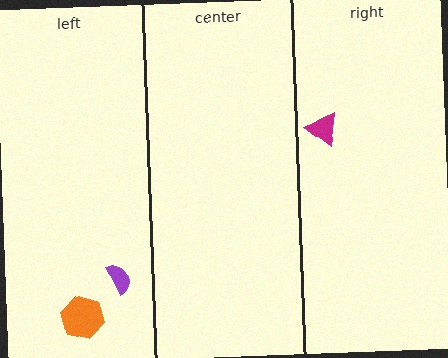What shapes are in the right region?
The magenta triangle.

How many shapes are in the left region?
2.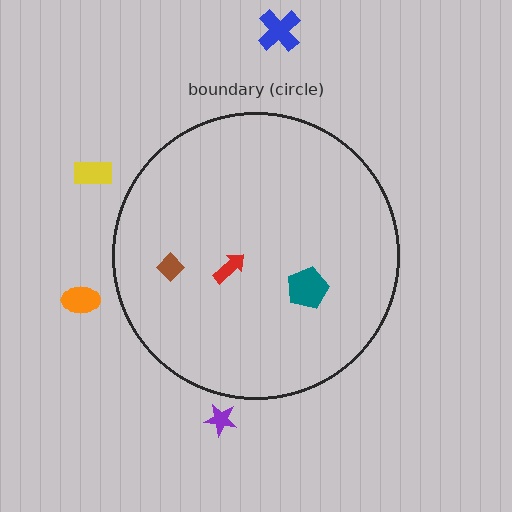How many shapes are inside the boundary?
3 inside, 4 outside.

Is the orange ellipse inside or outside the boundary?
Outside.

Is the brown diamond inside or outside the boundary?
Inside.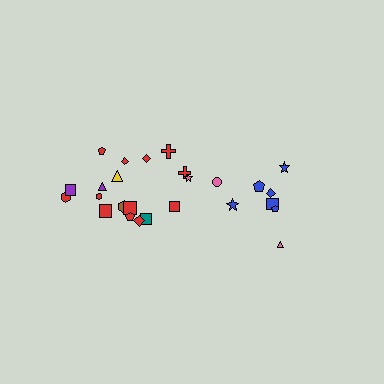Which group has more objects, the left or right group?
The left group.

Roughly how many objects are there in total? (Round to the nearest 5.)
Roughly 25 objects in total.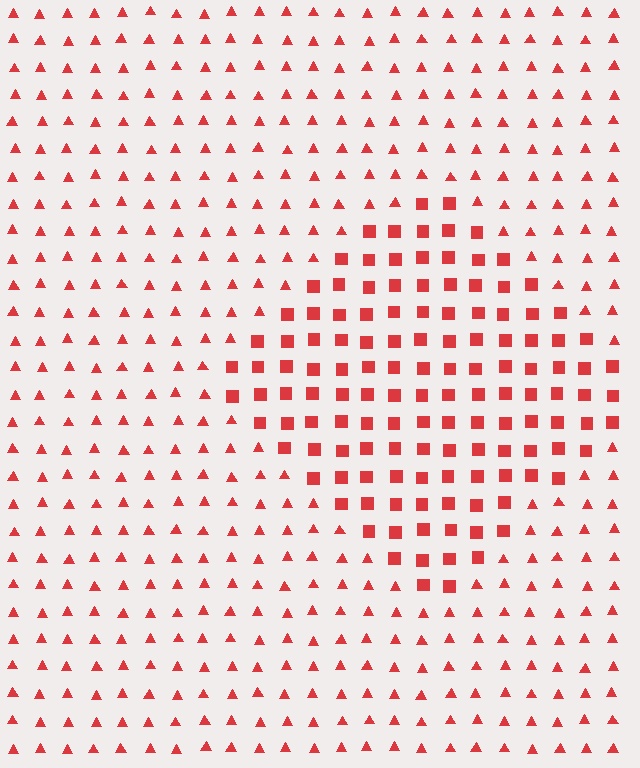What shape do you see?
I see a diamond.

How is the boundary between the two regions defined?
The boundary is defined by a change in element shape: squares inside vs. triangles outside. All elements share the same color and spacing.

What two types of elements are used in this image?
The image uses squares inside the diamond region and triangles outside it.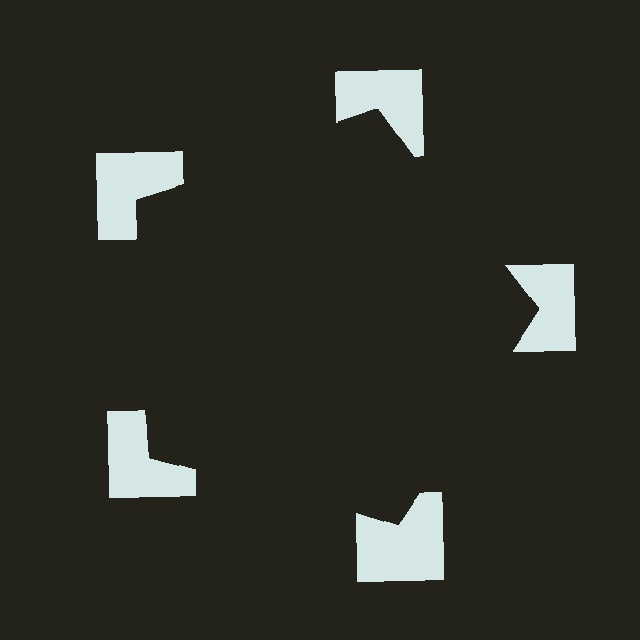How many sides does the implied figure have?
5 sides.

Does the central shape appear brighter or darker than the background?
It typically appears slightly darker than the background, even though no actual brightness change is drawn.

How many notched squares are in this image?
There are 5 — one at each vertex of the illusory pentagon.